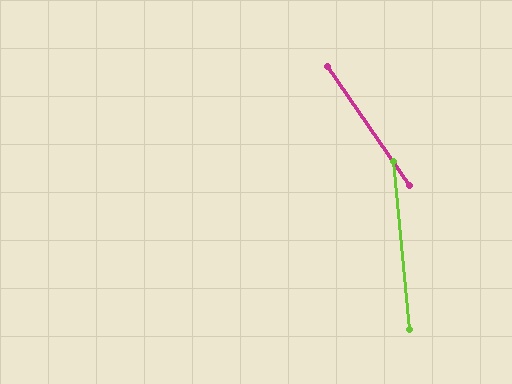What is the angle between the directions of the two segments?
Approximately 29 degrees.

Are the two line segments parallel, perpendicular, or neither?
Neither parallel nor perpendicular — they differ by about 29°.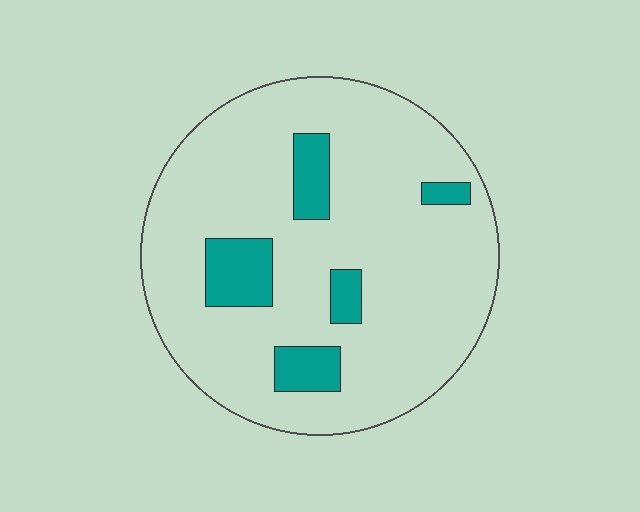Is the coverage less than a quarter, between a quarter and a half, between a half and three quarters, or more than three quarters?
Less than a quarter.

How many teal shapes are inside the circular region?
5.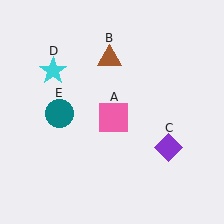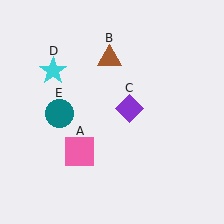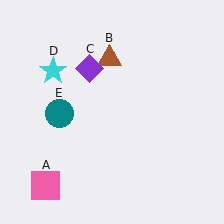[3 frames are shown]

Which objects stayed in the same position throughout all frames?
Brown triangle (object B) and cyan star (object D) and teal circle (object E) remained stationary.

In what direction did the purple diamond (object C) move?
The purple diamond (object C) moved up and to the left.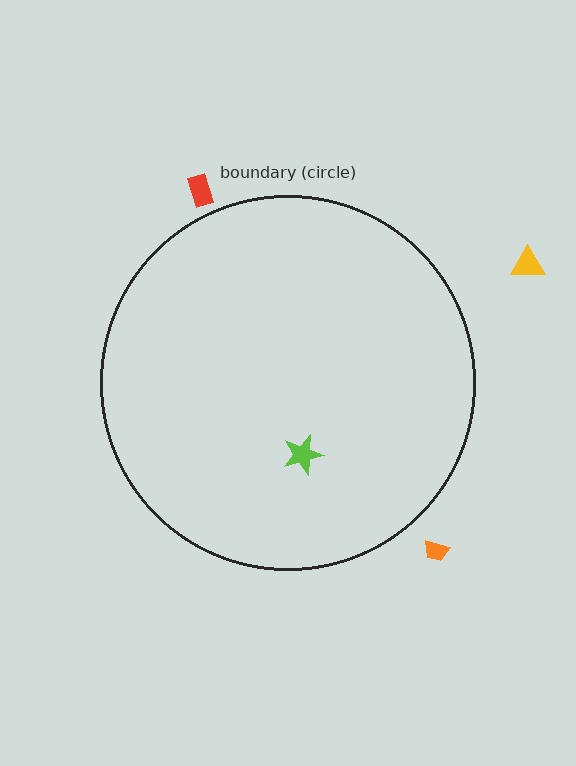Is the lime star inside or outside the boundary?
Inside.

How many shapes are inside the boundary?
1 inside, 3 outside.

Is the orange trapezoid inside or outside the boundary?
Outside.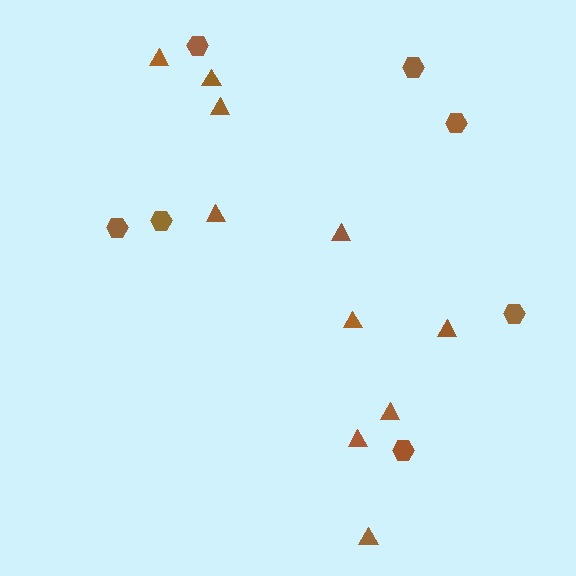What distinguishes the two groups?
There are 2 groups: one group of triangles (10) and one group of hexagons (7).